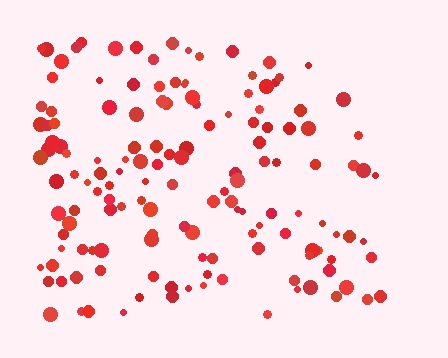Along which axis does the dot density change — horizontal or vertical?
Horizontal.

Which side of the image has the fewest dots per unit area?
The right.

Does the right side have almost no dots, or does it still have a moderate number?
Still a moderate number, just noticeably fewer than the left.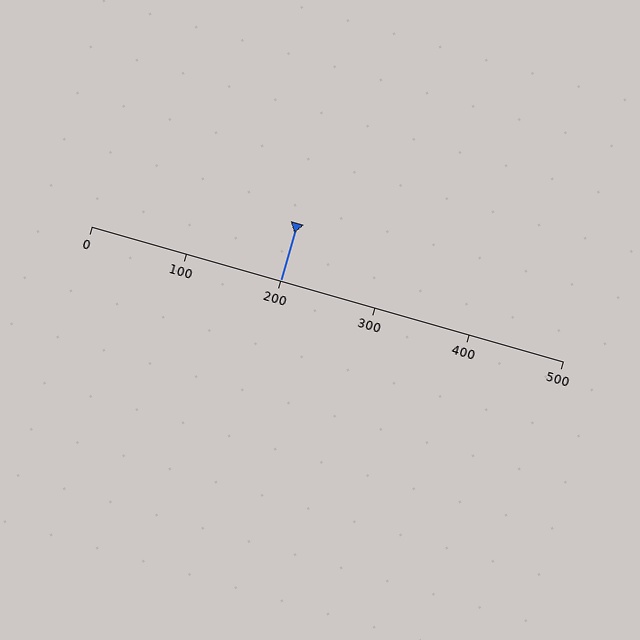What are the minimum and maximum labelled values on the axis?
The axis runs from 0 to 500.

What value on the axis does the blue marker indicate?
The marker indicates approximately 200.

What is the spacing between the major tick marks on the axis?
The major ticks are spaced 100 apart.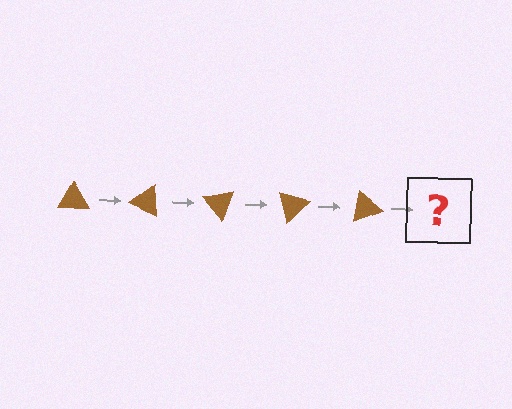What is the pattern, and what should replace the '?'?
The pattern is that the triangle rotates 25 degrees each step. The '?' should be a brown triangle rotated 125 degrees.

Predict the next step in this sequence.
The next step is a brown triangle rotated 125 degrees.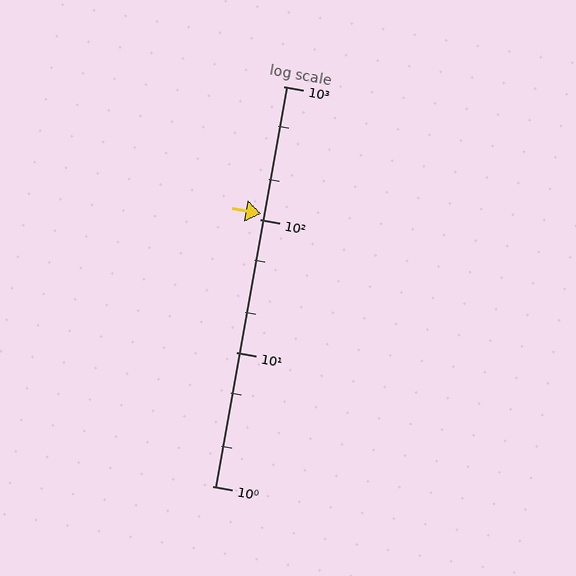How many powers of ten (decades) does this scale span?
The scale spans 3 decades, from 1 to 1000.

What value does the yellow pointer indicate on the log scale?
The pointer indicates approximately 110.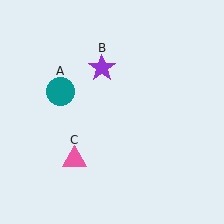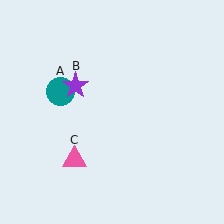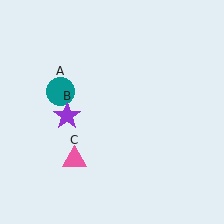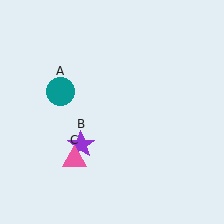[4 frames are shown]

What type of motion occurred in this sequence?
The purple star (object B) rotated counterclockwise around the center of the scene.